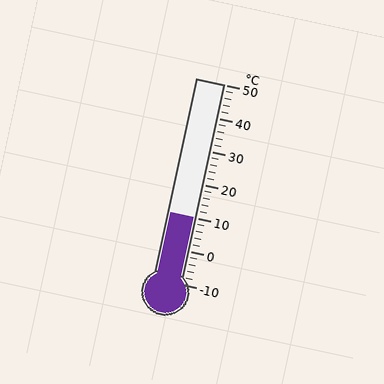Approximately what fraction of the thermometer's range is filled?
The thermometer is filled to approximately 35% of its range.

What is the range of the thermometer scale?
The thermometer scale ranges from -10°C to 50°C.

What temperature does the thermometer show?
The thermometer shows approximately 10°C.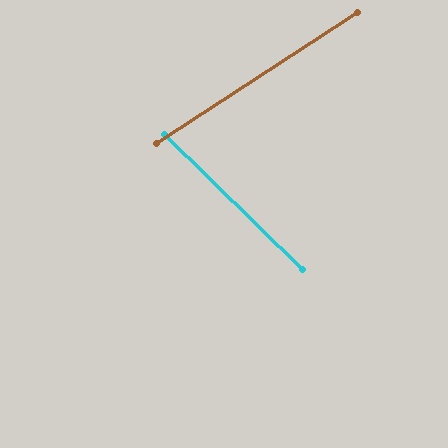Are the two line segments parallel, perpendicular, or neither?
Neither parallel nor perpendicular — they differ by about 77°.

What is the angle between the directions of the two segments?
Approximately 77 degrees.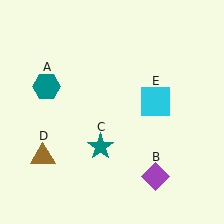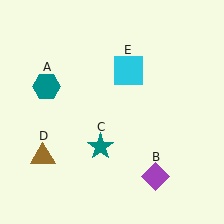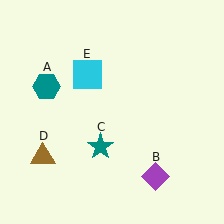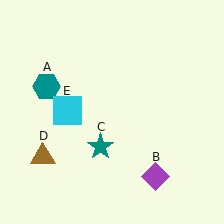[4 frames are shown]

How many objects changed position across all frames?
1 object changed position: cyan square (object E).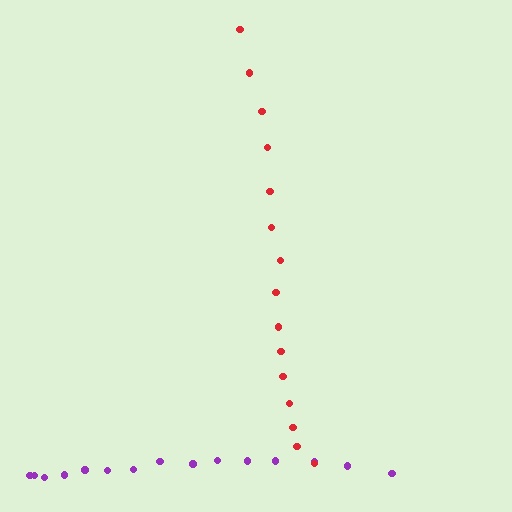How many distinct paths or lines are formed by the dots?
There are 2 distinct paths.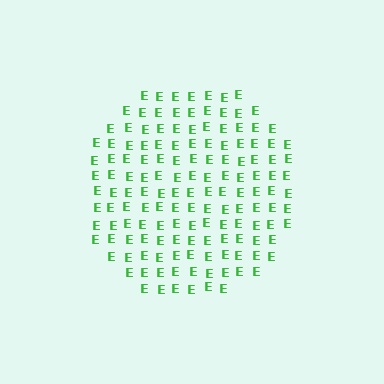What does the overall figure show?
The overall figure shows a circle.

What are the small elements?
The small elements are letter E's.